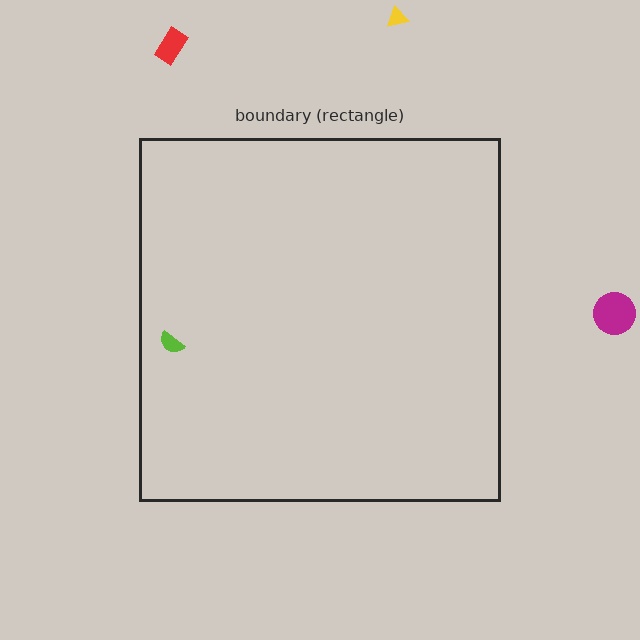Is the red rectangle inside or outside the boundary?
Outside.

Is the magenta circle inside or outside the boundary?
Outside.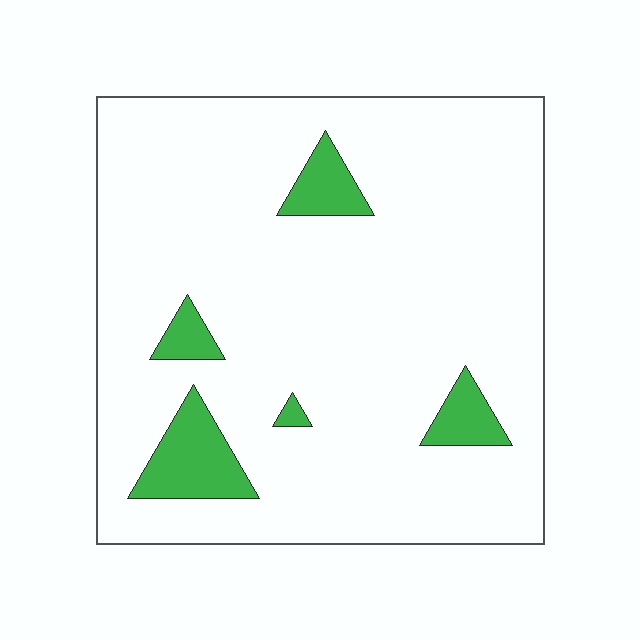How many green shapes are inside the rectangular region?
5.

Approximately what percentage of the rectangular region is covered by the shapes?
Approximately 10%.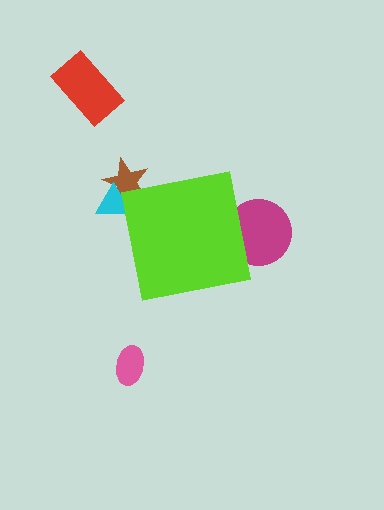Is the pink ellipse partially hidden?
No, the pink ellipse is fully visible.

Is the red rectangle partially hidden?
No, the red rectangle is fully visible.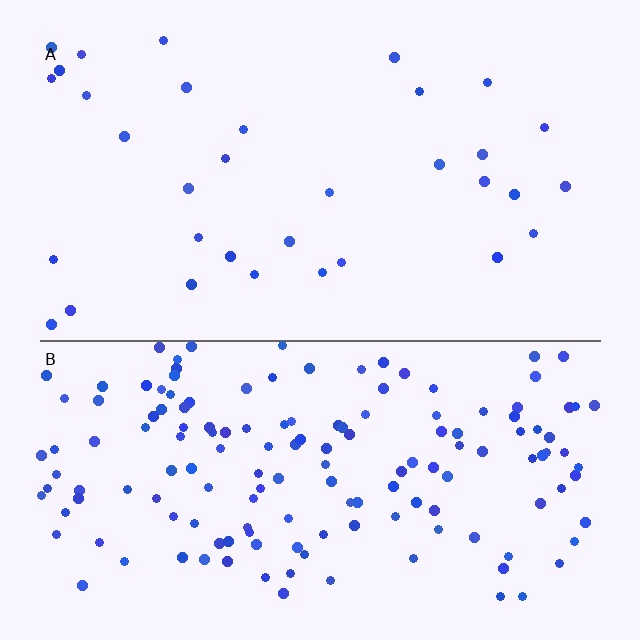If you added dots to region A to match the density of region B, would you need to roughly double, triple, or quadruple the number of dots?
Approximately quadruple.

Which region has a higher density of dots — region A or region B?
B (the bottom).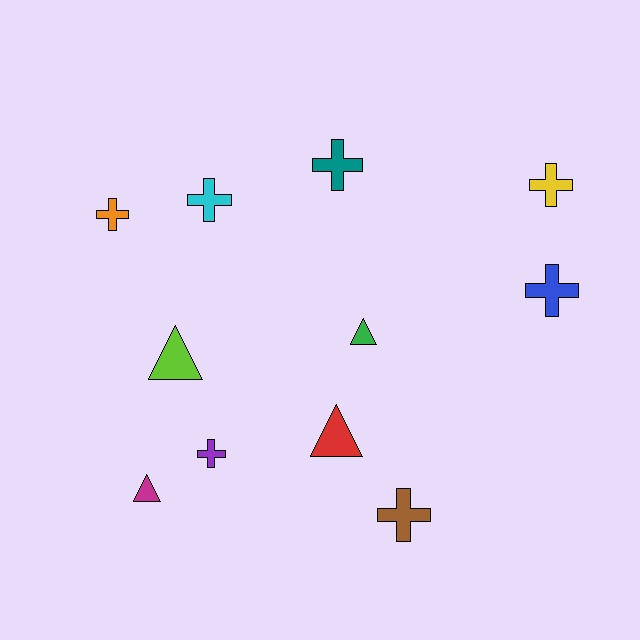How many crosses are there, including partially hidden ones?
There are 7 crosses.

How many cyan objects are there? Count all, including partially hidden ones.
There is 1 cyan object.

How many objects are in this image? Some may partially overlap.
There are 11 objects.